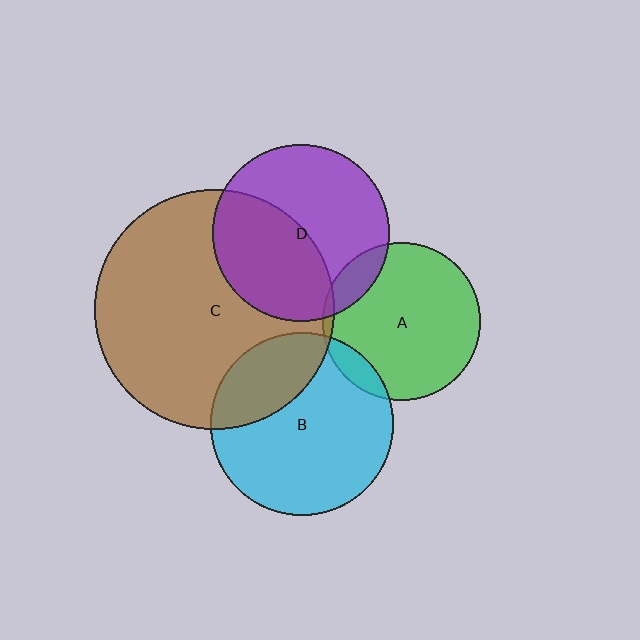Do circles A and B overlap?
Yes.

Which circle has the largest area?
Circle C (brown).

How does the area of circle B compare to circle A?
Approximately 1.4 times.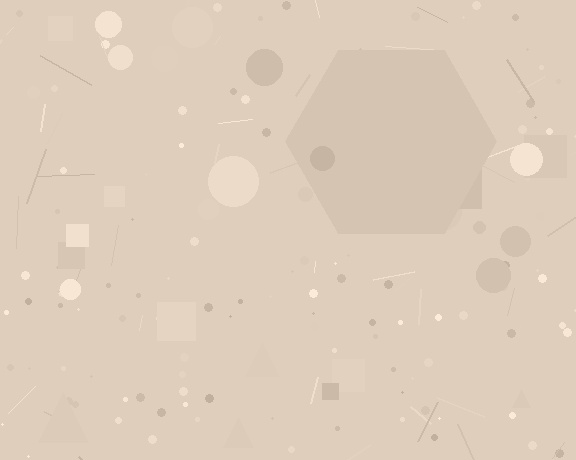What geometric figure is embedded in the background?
A hexagon is embedded in the background.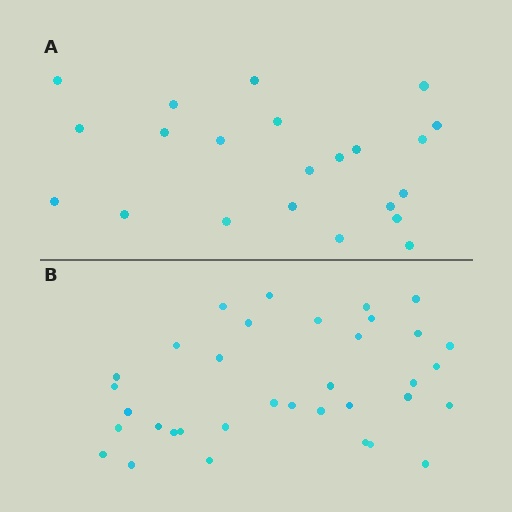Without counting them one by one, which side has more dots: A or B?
Region B (the bottom region) has more dots.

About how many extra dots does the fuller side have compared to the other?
Region B has approximately 15 more dots than region A.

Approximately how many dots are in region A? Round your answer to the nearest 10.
About 20 dots. (The exact count is 22, which rounds to 20.)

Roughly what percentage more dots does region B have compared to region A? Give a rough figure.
About 60% more.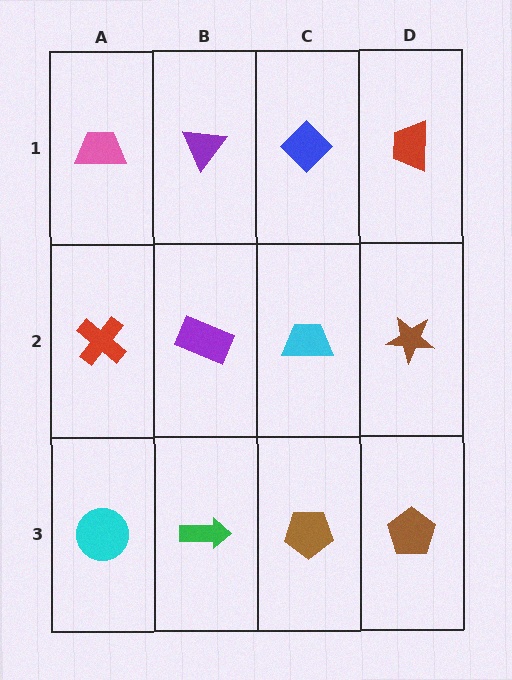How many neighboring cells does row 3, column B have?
3.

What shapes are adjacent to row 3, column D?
A brown star (row 2, column D), a brown pentagon (row 3, column C).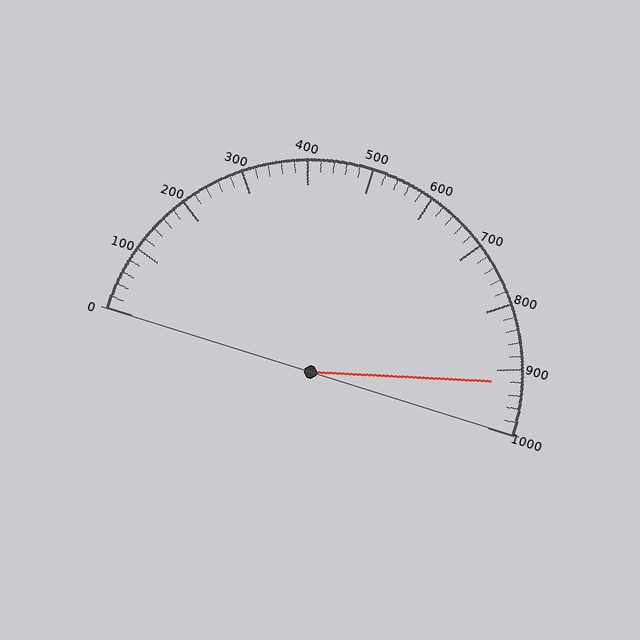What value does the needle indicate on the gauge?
The needle indicates approximately 920.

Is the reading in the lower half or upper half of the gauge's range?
The reading is in the upper half of the range (0 to 1000).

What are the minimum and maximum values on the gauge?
The gauge ranges from 0 to 1000.